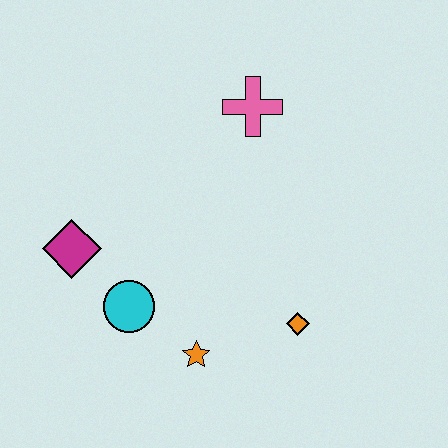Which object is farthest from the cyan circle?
The pink cross is farthest from the cyan circle.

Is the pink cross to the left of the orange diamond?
Yes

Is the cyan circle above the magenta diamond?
No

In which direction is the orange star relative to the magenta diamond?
The orange star is to the right of the magenta diamond.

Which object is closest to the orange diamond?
The orange star is closest to the orange diamond.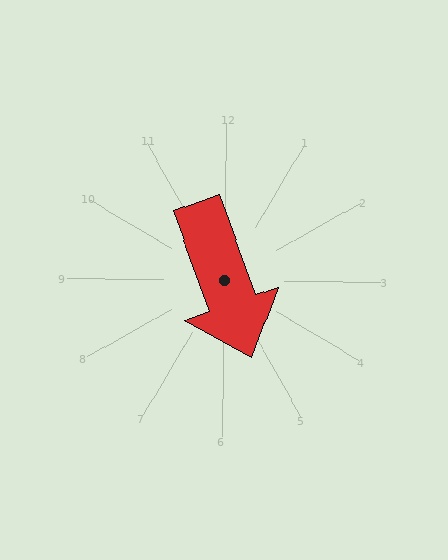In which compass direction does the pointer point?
South.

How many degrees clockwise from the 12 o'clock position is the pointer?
Approximately 160 degrees.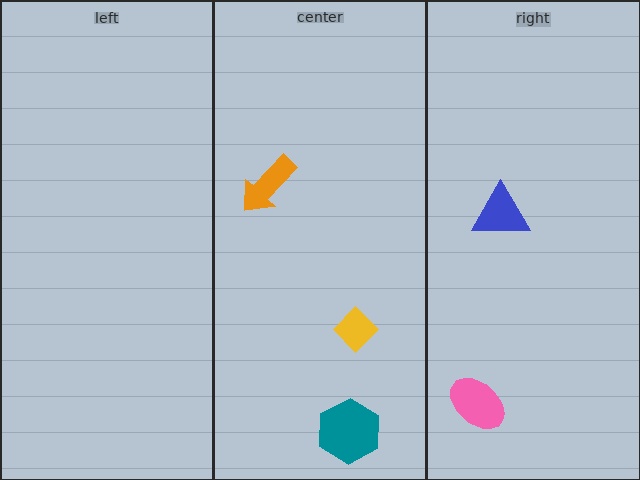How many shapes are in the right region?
2.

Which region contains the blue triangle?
The right region.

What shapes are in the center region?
The teal hexagon, the orange arrow, the yellow diamond.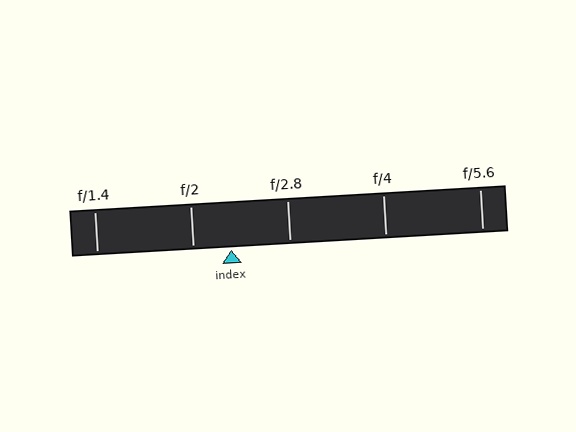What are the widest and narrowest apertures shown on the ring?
The widest aperture shown is f/1.4 and the narrowest is f/5.6.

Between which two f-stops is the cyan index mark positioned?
The index mark is between f/2 and f/2.8.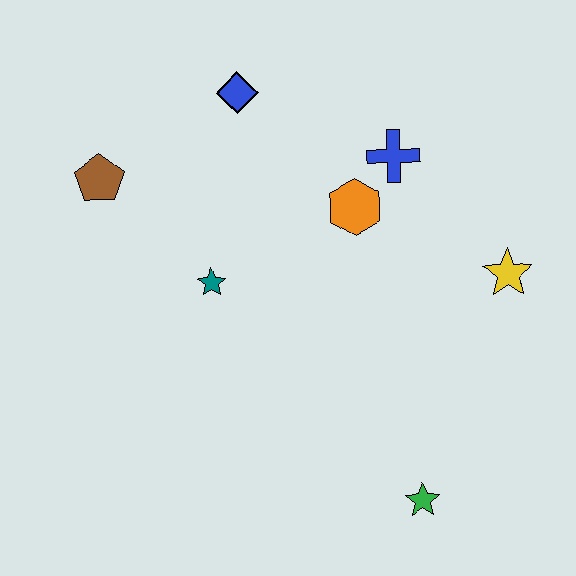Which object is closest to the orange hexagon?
The blue cross is closest to the orange hexagon.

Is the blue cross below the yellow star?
No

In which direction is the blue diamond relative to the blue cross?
The blue diamond is to the left of the blue cross.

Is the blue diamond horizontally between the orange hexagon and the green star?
No